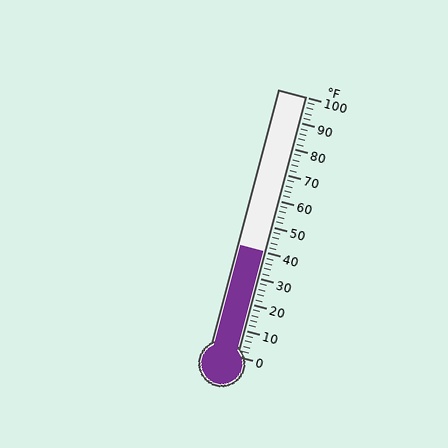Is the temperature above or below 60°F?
The temperature is below 60°F.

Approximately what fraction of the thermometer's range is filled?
The thermometer is filled to approximately 40% of its range.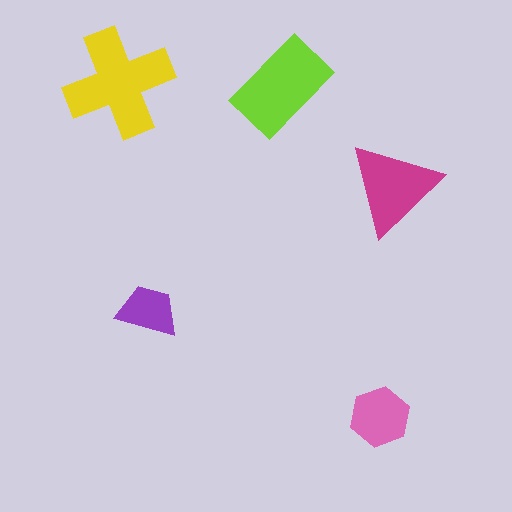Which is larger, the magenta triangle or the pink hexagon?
The magenta triangle.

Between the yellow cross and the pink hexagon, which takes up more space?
The yellow cross.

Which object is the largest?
The yellow cross.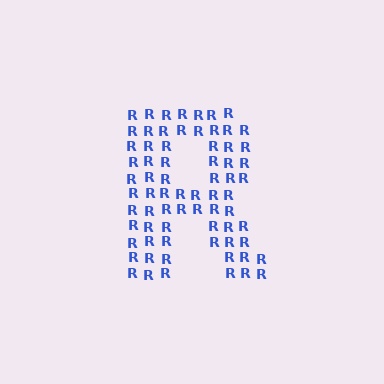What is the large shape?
The large shape is the letter R.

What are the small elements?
The small elements are letter R's.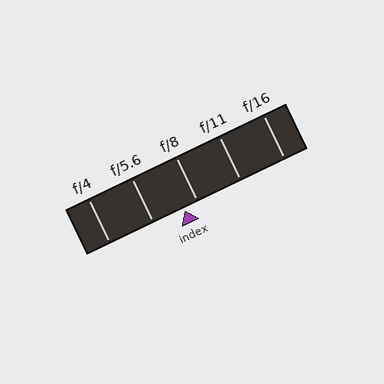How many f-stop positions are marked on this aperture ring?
There are 5 f-stop positions marked.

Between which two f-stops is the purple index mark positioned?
The index mark is between f/5.6 and f/8.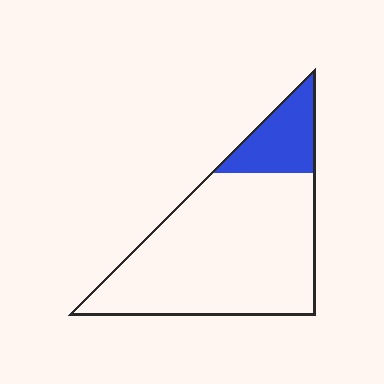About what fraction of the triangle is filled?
About one sixth (1/6).